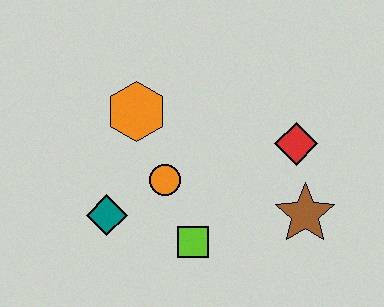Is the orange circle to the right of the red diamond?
No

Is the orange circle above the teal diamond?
Yes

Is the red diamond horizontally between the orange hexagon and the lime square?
No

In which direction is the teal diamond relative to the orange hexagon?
The teal diamond is below the orange hexagon.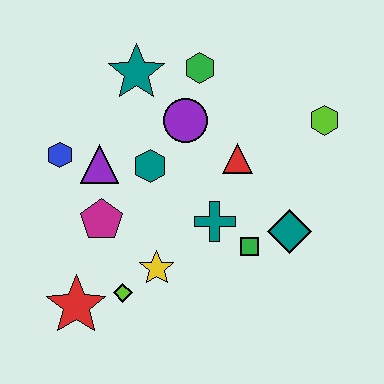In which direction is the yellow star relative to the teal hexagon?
The yellow star is below the teal hexagon.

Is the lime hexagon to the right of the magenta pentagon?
Yes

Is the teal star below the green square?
No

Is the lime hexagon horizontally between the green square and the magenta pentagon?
No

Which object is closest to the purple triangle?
The blue hexagon is closest to the purple triangle.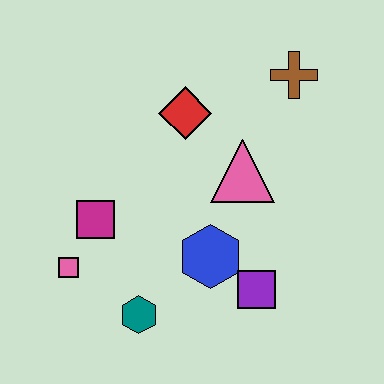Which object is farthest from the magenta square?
The brown cross is farthest from the magenta square.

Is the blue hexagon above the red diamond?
No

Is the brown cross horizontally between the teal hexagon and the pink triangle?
No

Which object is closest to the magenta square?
The pink square is closest to the magenta square.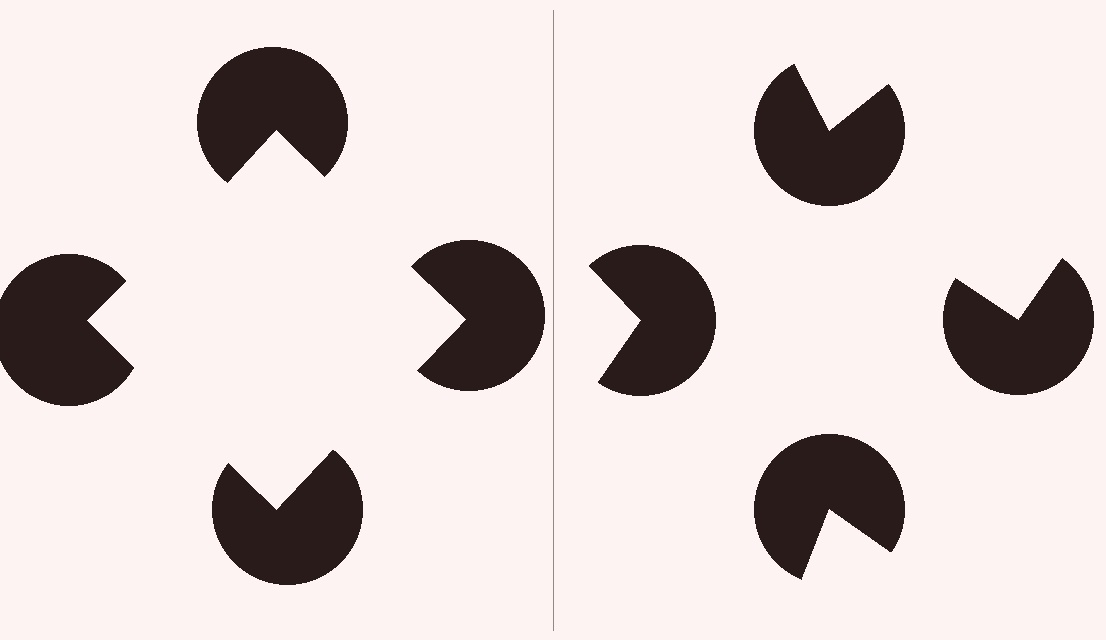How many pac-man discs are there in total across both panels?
8 — 4 on each side.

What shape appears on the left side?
An illusory square.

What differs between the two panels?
The pac-man discs are positioned identically on both sides; only the wedge orientations differ. On the left they align to a square; on the right they are misaligned.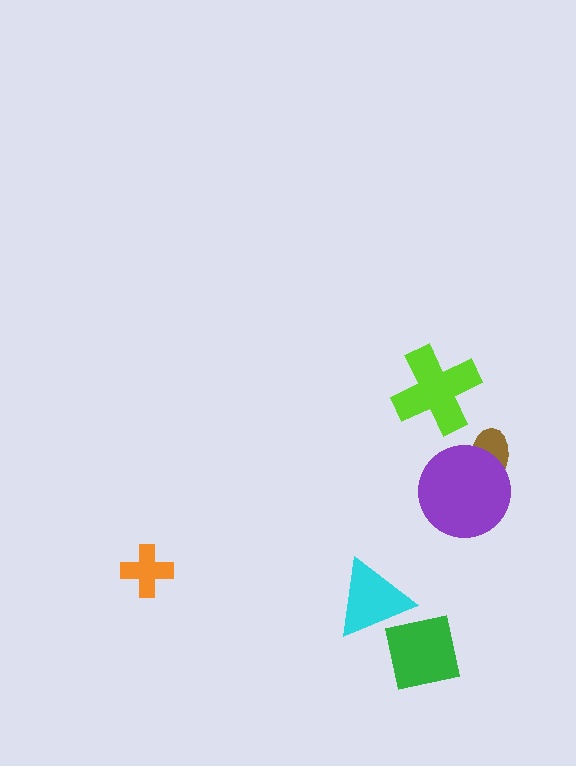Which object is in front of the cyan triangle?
The green square is in front of the cyan triangle.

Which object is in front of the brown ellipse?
The purple circle is in front of the brown ellipse.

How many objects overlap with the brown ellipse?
1 object overlaps with the brown ellipse.